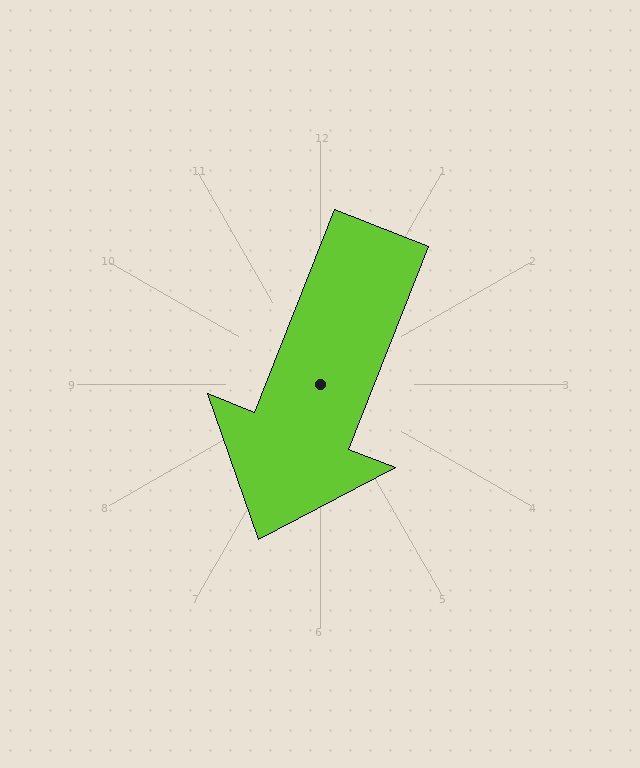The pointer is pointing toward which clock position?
Roughly 7 o'clock.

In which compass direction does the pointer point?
South.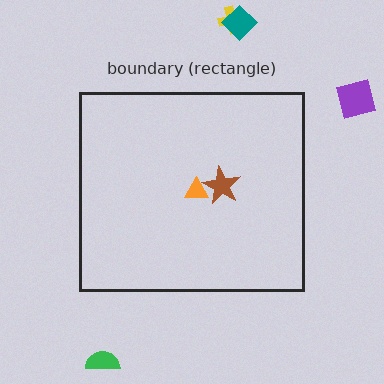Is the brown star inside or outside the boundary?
Inside.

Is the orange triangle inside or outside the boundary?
Inside.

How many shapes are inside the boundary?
2 inside, 4 outside.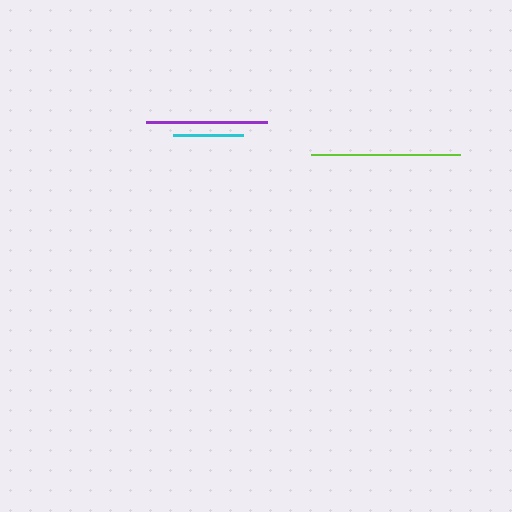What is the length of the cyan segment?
The cyan segment is approximately 70 pixels long.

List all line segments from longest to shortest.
From longest to shortest: lime, purple, cyan.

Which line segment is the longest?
The lime line is the longest at approximately 149 pixels.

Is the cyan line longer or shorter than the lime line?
The lime line is longer than the cyan line.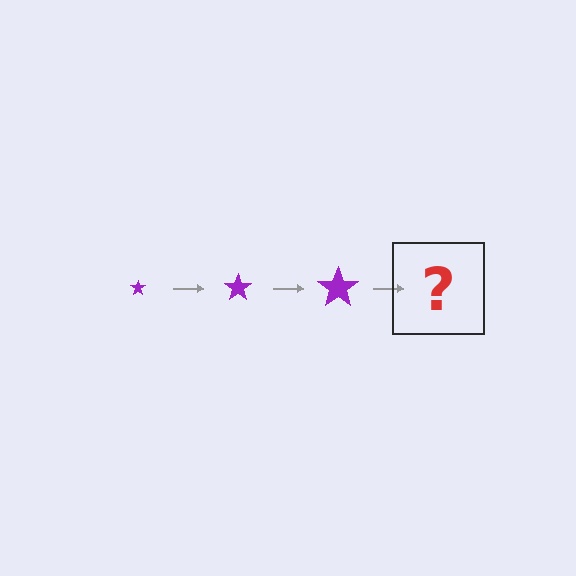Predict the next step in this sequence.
The next step is a purple star, larger than the previous one.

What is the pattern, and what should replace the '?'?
The pattern is that the star gets progressively larger each step. The '?' should be a purple star, larger than the previous one.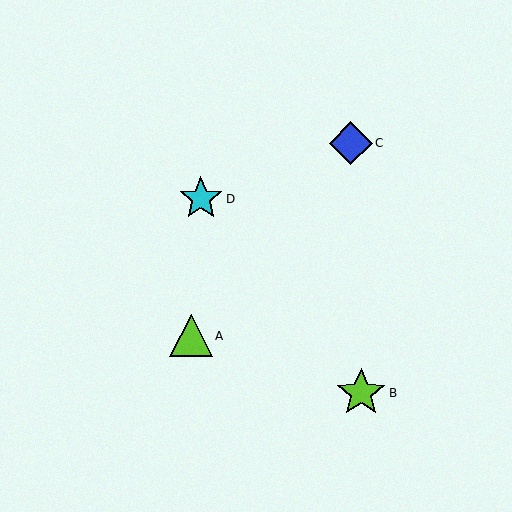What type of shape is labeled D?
Shape D is a cyan star.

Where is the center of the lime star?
The center of the lime star is at (361, 393).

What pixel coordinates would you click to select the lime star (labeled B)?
Click at (361, 393) to select the lime star B.